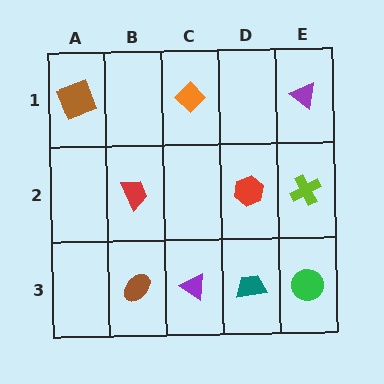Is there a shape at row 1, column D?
No, that cell is empty.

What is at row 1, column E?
A purple triangle.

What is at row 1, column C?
An orange diamond.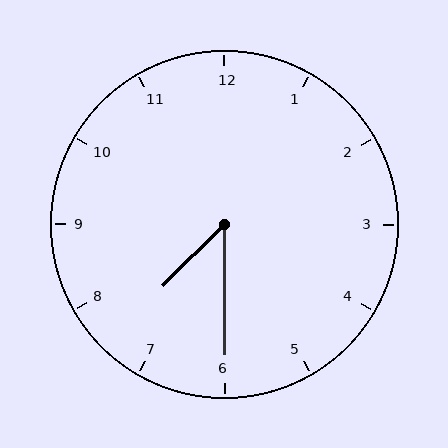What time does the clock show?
7:30.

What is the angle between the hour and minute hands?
Approximately 45 degrees.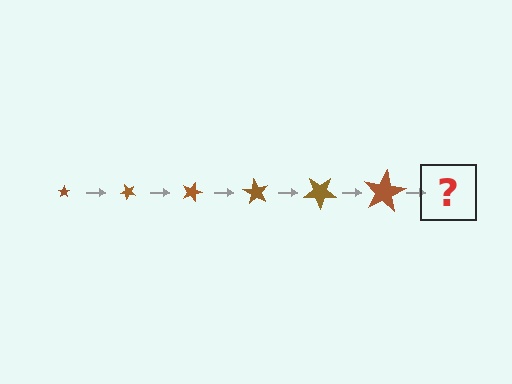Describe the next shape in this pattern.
It should be a star, larger than the previous one and rotated 270 degrees from the start.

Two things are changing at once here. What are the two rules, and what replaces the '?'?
The two rules are that the star grows larger each step and it rotates 45 degrees each step. The '?' should be a star, larger than the previous one and rotated 270 degrees from the start.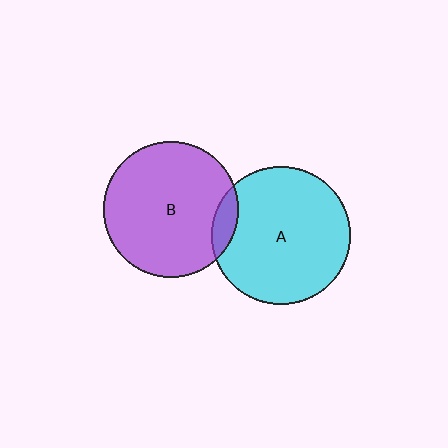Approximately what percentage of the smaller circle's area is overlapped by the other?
Approximately 10%.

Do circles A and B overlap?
Yes.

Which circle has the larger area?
Circle A (cyan).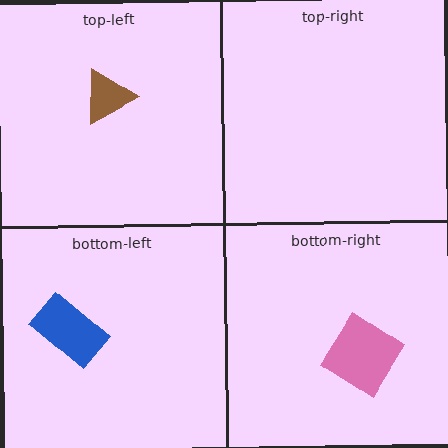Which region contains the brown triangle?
The top-left region.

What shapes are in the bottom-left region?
The blue rectangle.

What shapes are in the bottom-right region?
The pink diamond.